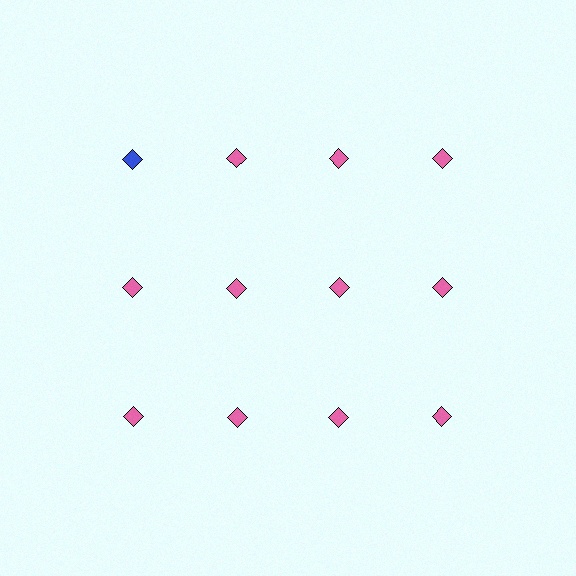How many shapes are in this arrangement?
There are 12 shapes arranged in a grid pattern.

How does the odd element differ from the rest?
It has a different color: blue instead of pink.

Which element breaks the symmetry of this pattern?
The blue diamond in the top row, leftmost column breaks the symmetry. All other shapes are pink diamonds.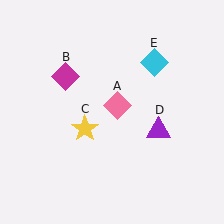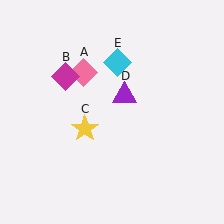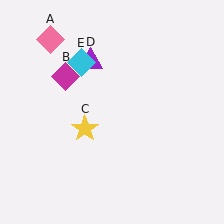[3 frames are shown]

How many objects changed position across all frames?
3 objects changed position: pink diamond (object A), purple triangle (object D), cyan diamond (object E).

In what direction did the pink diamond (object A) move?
The pink diamond (object A) moved up and to the left.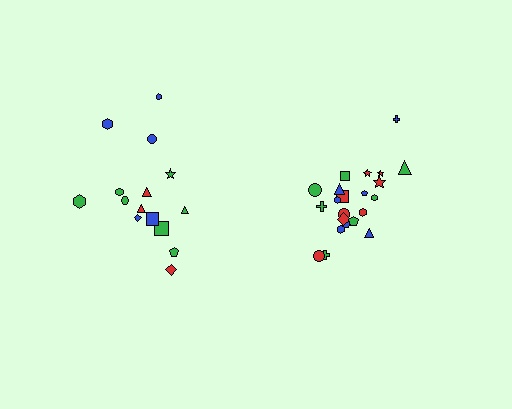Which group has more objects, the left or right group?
The right group.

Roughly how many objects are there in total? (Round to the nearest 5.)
Roughly 35 objects in total.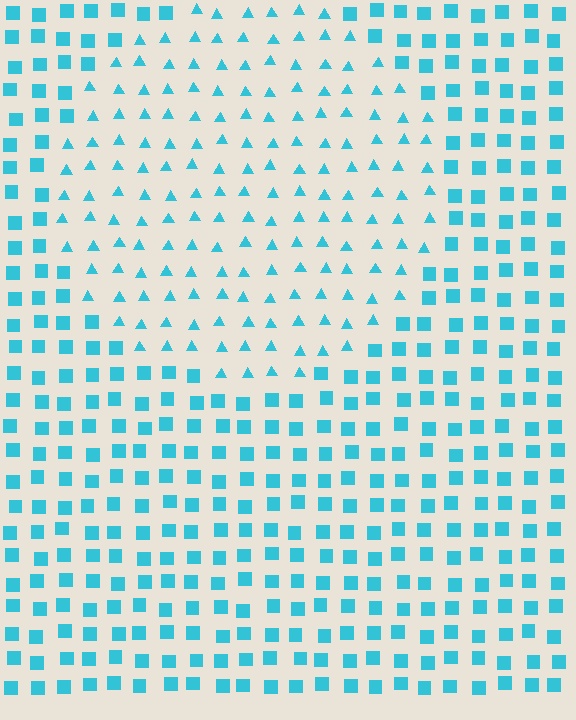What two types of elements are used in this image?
The image uses triangles inside the circle region and squares outside it.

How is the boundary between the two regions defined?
The boundary is defined by a change in element shape: triangles inside vs. squares outside. All elements share the same color and spacing.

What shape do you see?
I see a circle.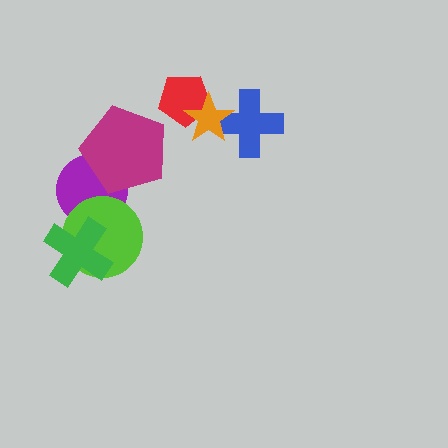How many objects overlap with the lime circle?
2 objects overlap with the lime circle.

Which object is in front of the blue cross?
The orange star is in front of the blue cross.